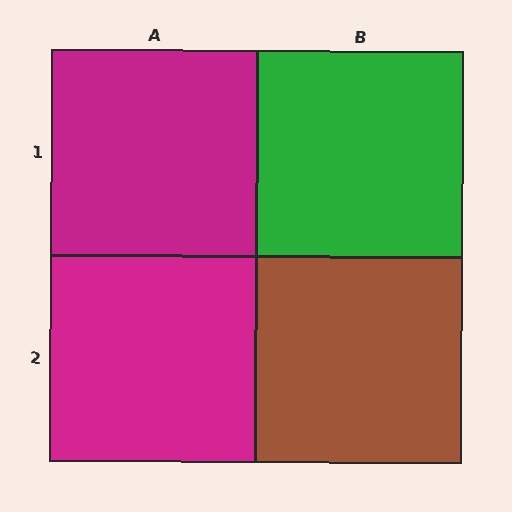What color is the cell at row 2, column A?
Magenta.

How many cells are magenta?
2 cells are magenta.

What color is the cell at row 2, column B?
Brown.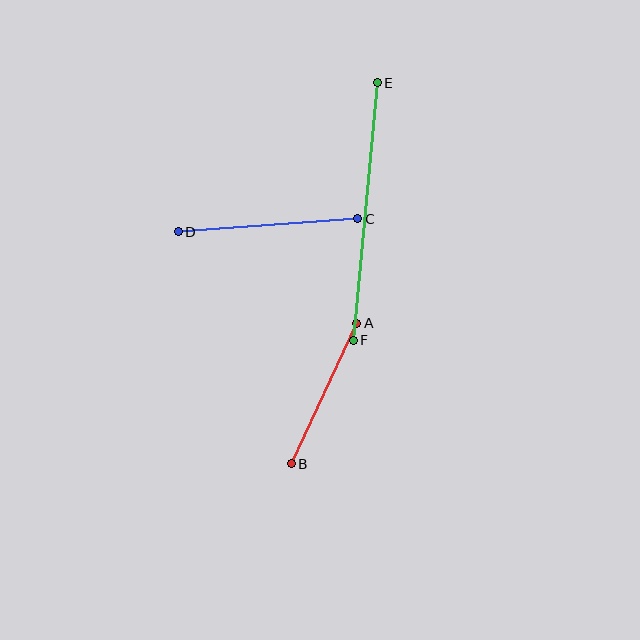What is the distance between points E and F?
The distance is approximately 259 pixels.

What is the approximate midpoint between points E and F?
The midpoint is at approximately (365, 212) pixels.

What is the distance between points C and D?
The distance is approximately 180 pixels.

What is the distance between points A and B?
The distance is approximately 155 pixels.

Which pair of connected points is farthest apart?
Points E and F are farthest apart.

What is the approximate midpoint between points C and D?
The midpoint is at approximately (268, 225) pixels.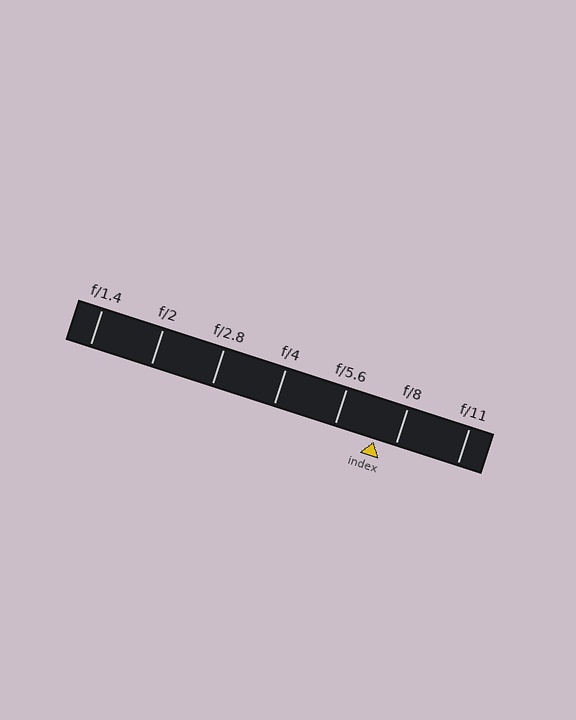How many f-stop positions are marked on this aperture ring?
There are 7 f-stop positions marked.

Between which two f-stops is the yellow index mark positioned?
The index mark is between f/5.6 and f/8.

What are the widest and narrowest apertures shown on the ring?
The widest aperture shown is f/1.4 and the narrowest is f/11.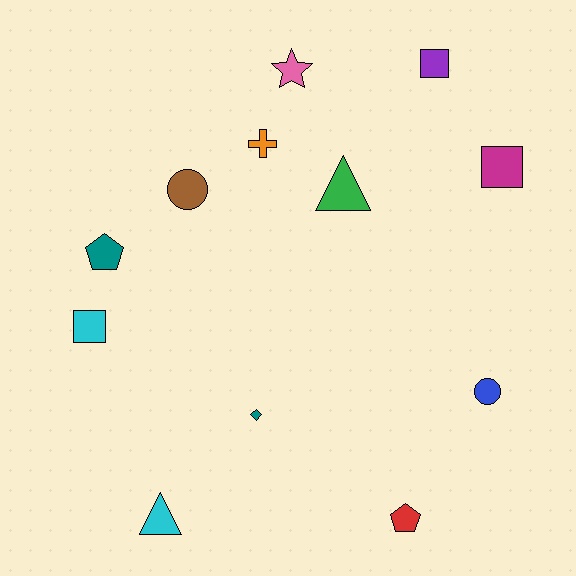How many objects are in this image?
There are 12 objects.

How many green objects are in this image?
There is 1 green object.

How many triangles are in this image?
There are 2 triangles.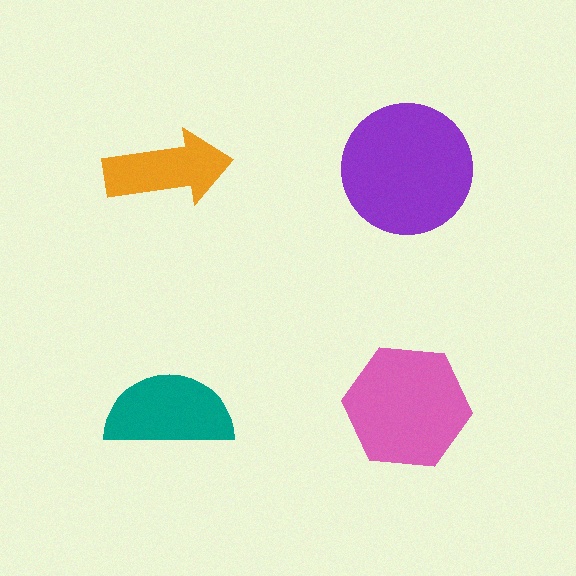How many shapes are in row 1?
2 shapes.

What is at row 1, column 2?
A purple circle.